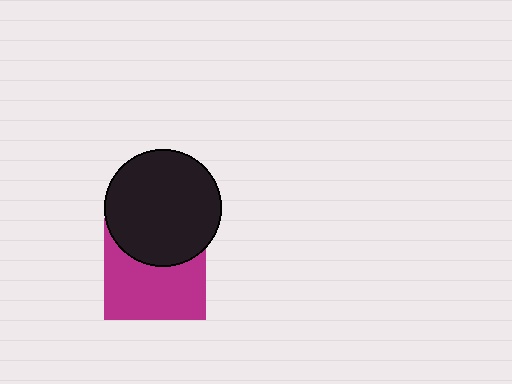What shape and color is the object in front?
The object in front is a black circle.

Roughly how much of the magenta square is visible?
About half of it is visible (roughly 61%).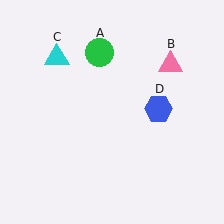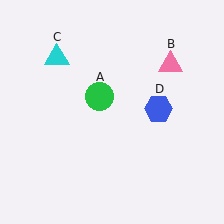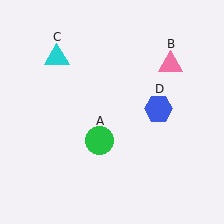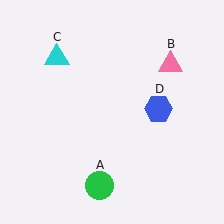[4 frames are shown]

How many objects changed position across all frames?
1 object changed position: green circle (object A).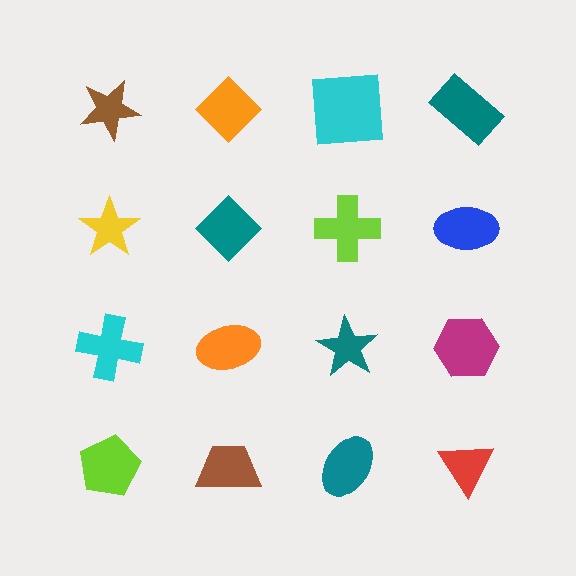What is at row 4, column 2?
A brown trapezoid.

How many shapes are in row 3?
4 shapes.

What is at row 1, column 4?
A teal rectangle.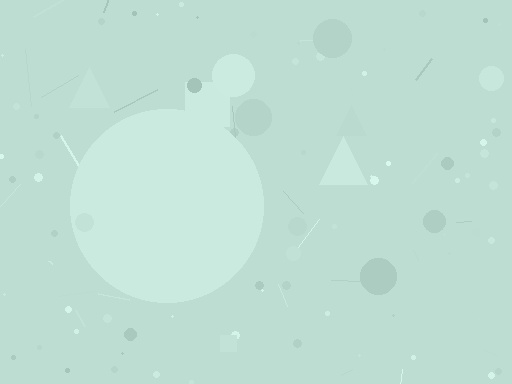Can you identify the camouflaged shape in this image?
The camouflaged shape is a circle.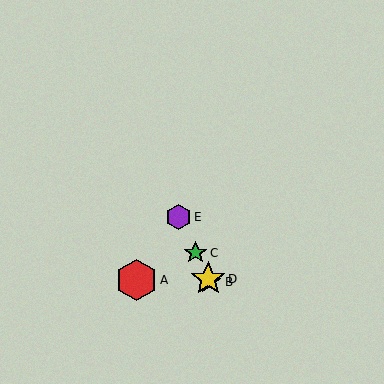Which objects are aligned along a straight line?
Objects B, C, D, E are aligned along a straight line.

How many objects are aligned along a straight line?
4 objects (B, C, D, E) are aligned along a straight line.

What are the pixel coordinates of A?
Object A is at (136, 280).